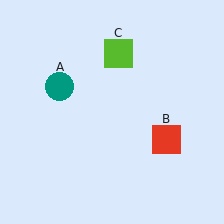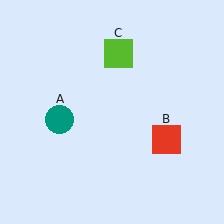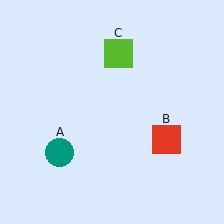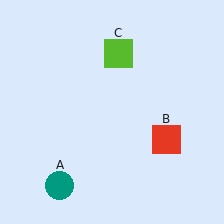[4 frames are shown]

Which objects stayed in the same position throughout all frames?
Red square (object B) and lime square (object C) remained stationary.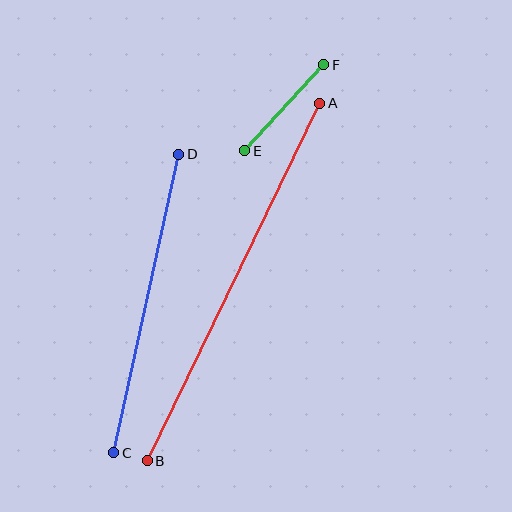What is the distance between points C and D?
The distance is approximately 305 pixels.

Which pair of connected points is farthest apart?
Points A and B are farthest apart.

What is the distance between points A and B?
The distance is approximately 397 pixels.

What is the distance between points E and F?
The distance is approximately 117 pixels.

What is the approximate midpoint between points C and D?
The midpoint is at approximately (146, 304) pixels.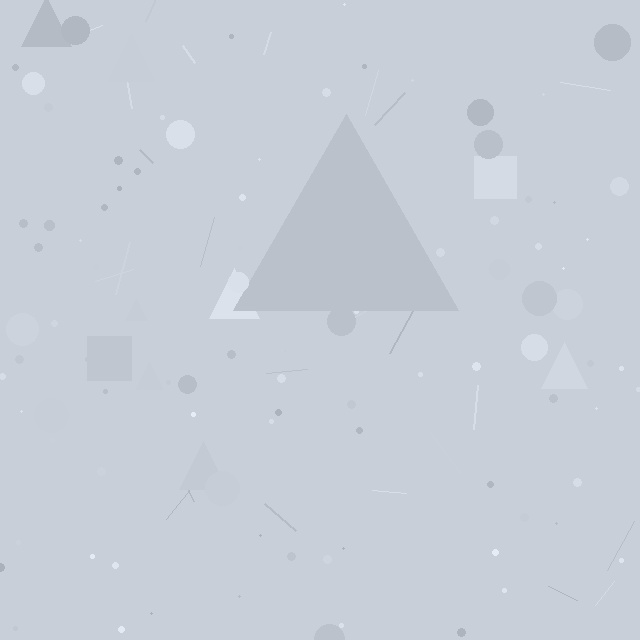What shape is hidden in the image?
A triangle is hidden in the image.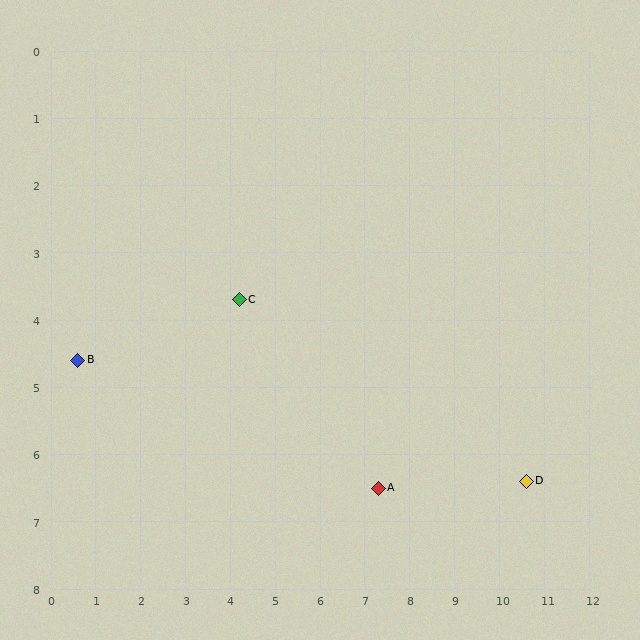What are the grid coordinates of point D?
Point D is at approximately (10.6, 6.4).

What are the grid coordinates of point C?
Point C is at approximately (4.2, 3.7).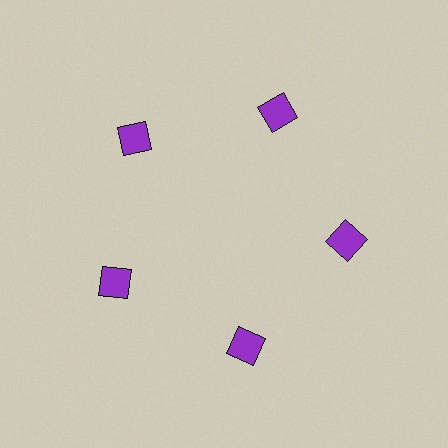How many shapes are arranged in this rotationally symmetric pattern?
There are 5 shapes, arranged in 5 groups of 1.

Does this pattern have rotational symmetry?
Yes, this pattern has 5-fold rotational symmetry. It looks the same after rotating 72 degrees around the center.